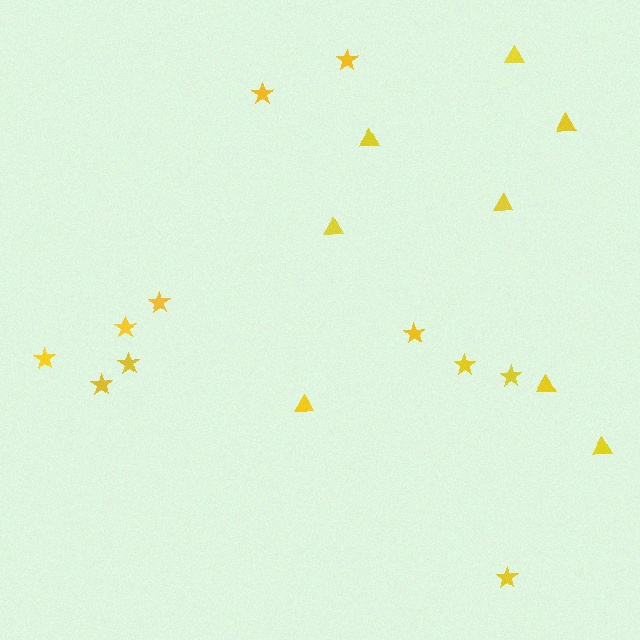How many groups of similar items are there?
There are 2 groups: one group of triangles (8) and one group of stars (11).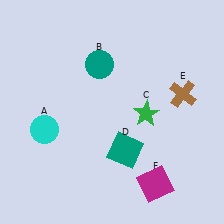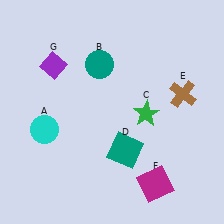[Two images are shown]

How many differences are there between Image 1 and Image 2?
There is 1 difference between the two images.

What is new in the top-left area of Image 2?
A purple diamond (G) was added in the top-left area of Image 2.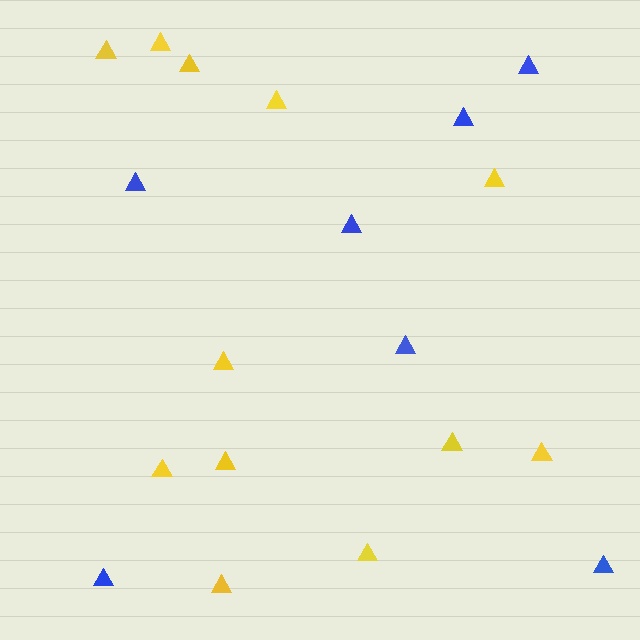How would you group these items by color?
There are 2 groups: one group of yellow triangles (12) and one group of blue triangles (7).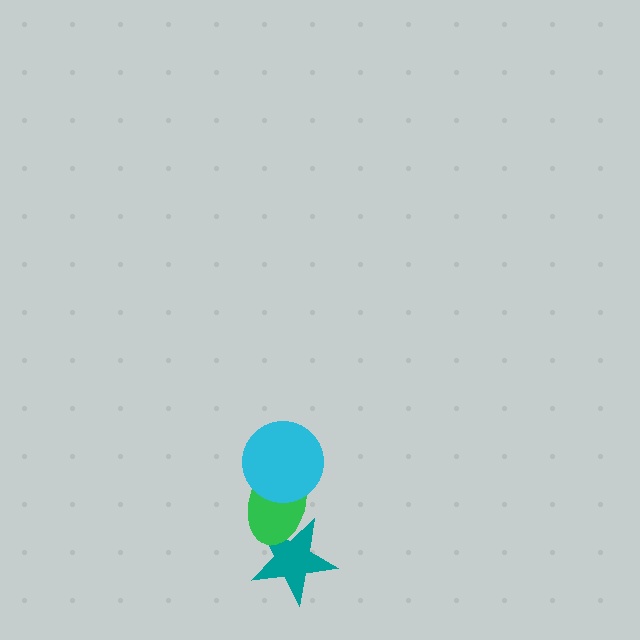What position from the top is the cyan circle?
The cyan circle is 1st from the top.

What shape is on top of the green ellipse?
The cyan circle is on top of the green ellipse.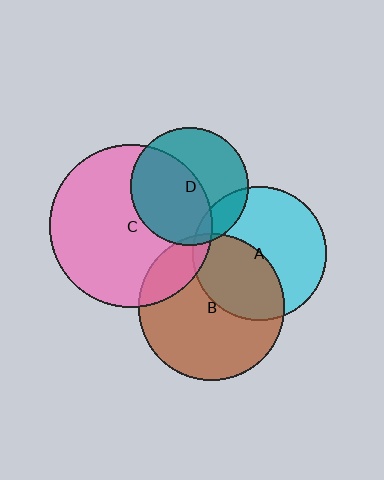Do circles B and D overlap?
Yes.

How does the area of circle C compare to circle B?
Approximately 1.2 times.